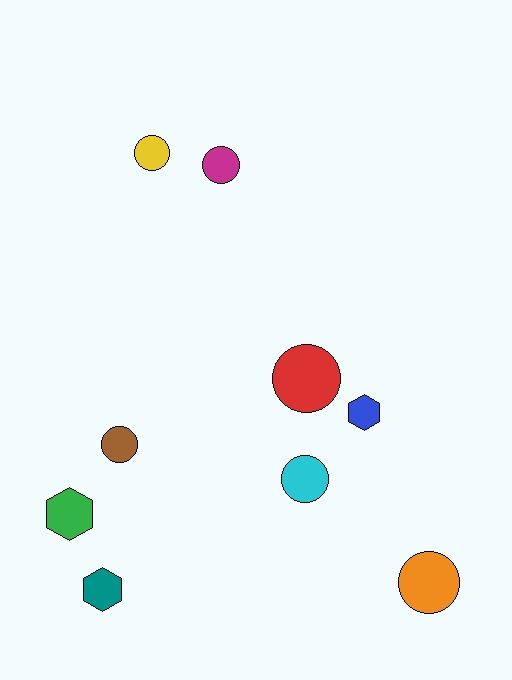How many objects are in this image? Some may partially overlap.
There are 9 objects.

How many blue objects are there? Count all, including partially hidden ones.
There is 1 blue object.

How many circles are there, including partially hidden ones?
There are 6 circles.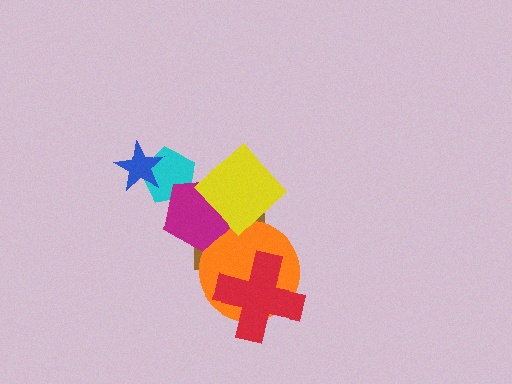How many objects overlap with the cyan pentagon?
2 objects overlap with the cyan pentagon.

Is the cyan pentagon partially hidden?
Yes, it is partially covered by another shape.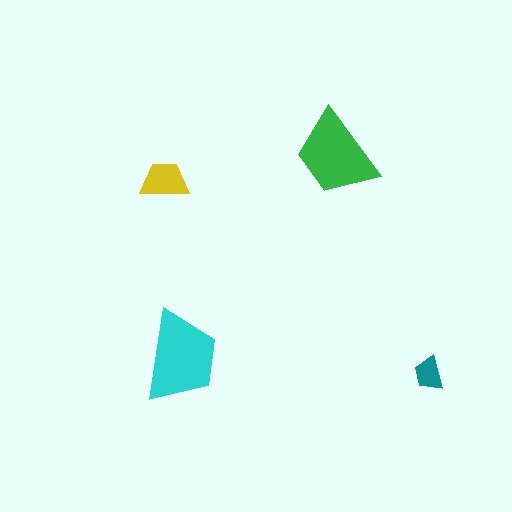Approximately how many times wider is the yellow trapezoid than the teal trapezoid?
About 1.5 times wider.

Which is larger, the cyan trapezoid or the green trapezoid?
The cyan one.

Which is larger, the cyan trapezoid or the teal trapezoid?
The cyan one.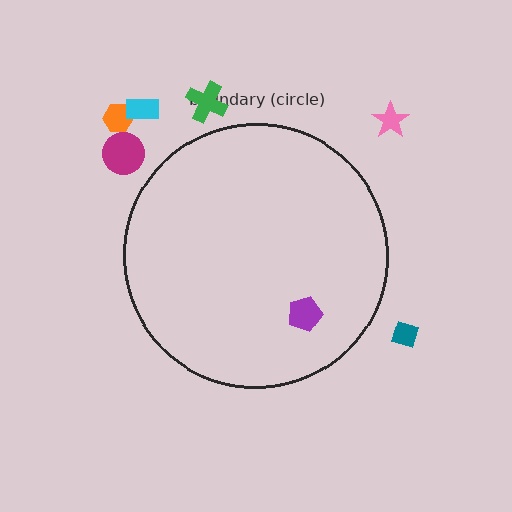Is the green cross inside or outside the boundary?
Outside.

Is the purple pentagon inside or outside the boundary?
Inside.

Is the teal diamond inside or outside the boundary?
Outside.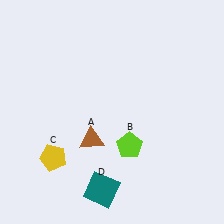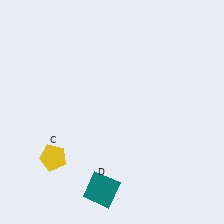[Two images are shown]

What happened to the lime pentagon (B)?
The lime pentagon (B) was removed in Image 2. It was in the bottom-right area of Image 1.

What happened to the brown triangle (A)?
The brown triangle (A) was removed in Image 2. It was in the bottom-left area of Image 1.